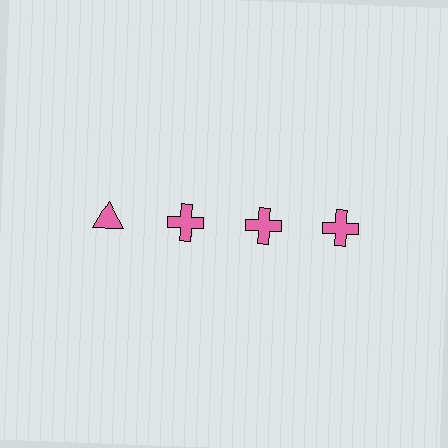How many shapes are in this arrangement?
There are 4 shapes arranged in a grid pattern.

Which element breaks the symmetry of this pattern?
The pink triangle in the top row, leftmost column breaks the symmetry. All other shapes are pink crosses.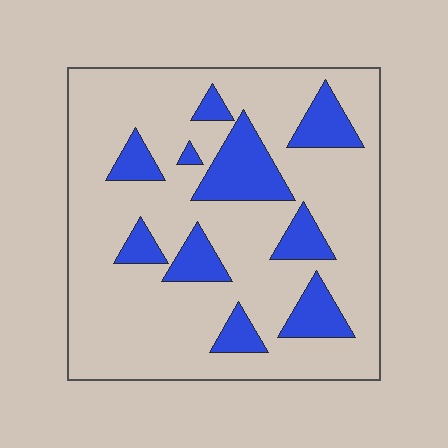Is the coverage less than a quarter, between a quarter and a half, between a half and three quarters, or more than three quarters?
Less than a quarter.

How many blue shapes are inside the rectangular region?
10.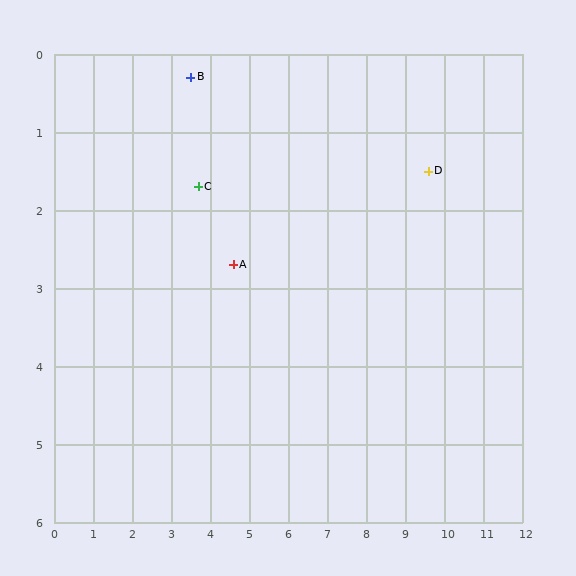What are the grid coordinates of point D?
Point D is at approximately (9.6, 1.5).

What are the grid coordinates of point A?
Point A is at approximately (4.6, 2.7).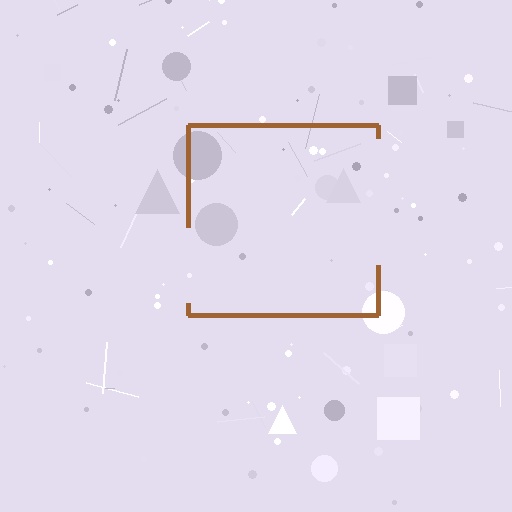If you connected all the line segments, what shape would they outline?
They would outline a square.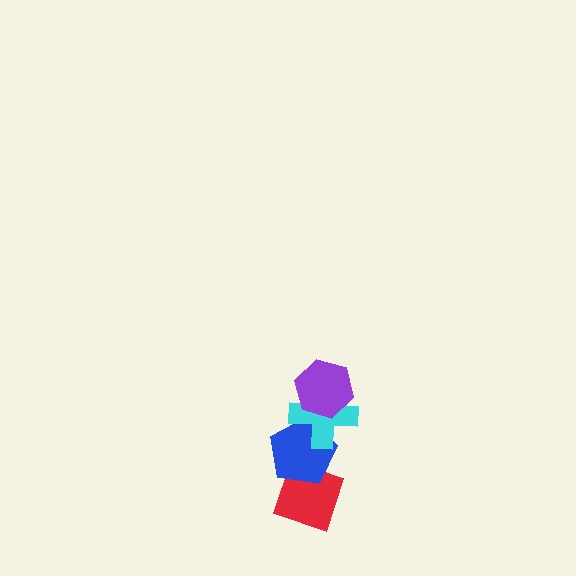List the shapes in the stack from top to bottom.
From top to bottom: the purple hexagon, the cyan cross, the blue pentagon, the red diamond.